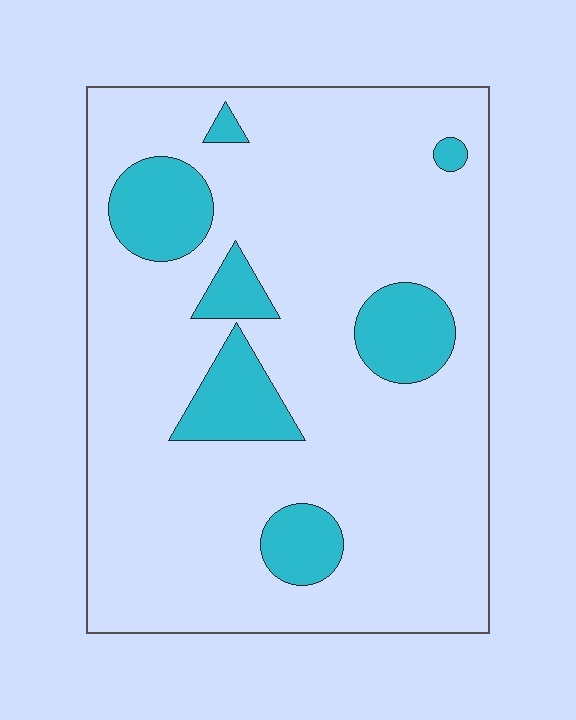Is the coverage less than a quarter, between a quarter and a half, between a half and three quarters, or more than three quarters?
Less than a quarter.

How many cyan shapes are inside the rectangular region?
7.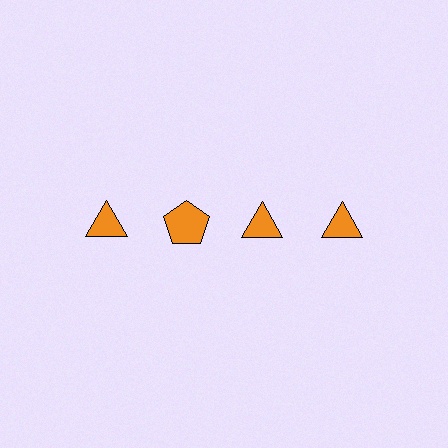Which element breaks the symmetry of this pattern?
The orange pentagon in the top row, second from left column breaks the symmetry. All other shapes are orange triangles.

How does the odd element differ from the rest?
It has a different shape: pentagon instead of triangle.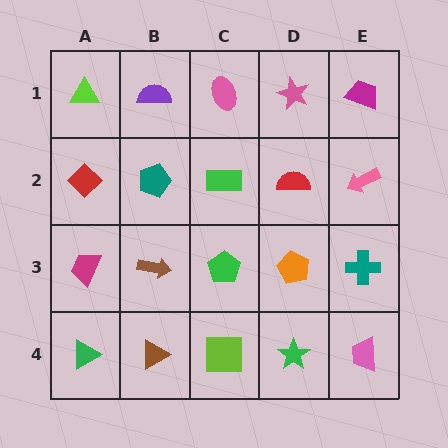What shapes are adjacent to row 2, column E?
A magenta trapezoid (row 1, column E), a teal cross (row 3, column E), a red semicircle (row 2, column D).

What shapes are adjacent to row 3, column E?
A pink arrow (row 2, column E), a pink trapezoid (row 4, column E), an orange pentagon (row 3, column D).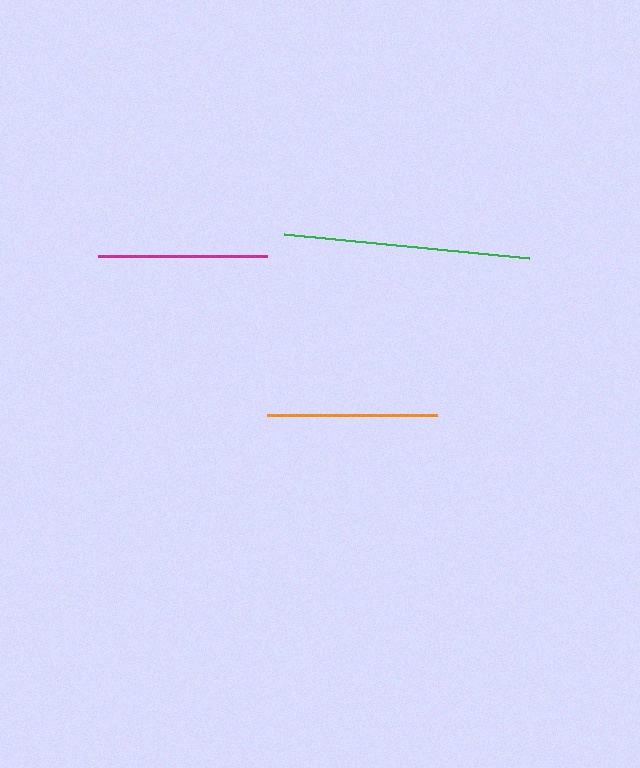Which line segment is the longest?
The green line is the longest at approximately 247 pixels.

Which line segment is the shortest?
The magenta line is the shortest at approximately 169 pixels.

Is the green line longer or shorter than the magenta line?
The green line is longer than the magenta line.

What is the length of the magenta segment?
The magenta segment is approximately 169 pixels long.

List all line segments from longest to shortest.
From longest to shortest: green, orange, magenta.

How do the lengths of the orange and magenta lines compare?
The orange and magenta lines are approximately the same length.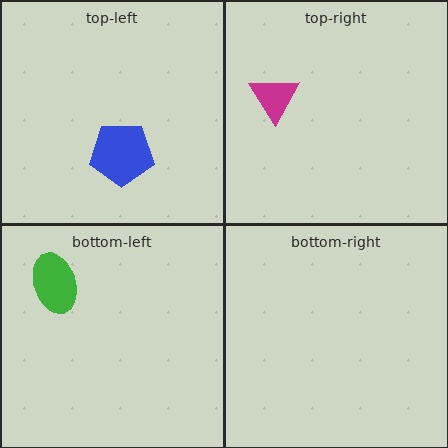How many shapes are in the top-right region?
1.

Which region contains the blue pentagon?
The top-left region.